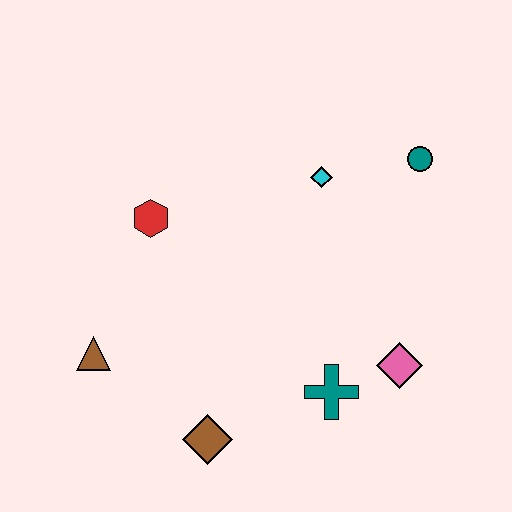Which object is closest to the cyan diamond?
The teal circle is closest to the cyan diamond.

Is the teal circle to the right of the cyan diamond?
Yes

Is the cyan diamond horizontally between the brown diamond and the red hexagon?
No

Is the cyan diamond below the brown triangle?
No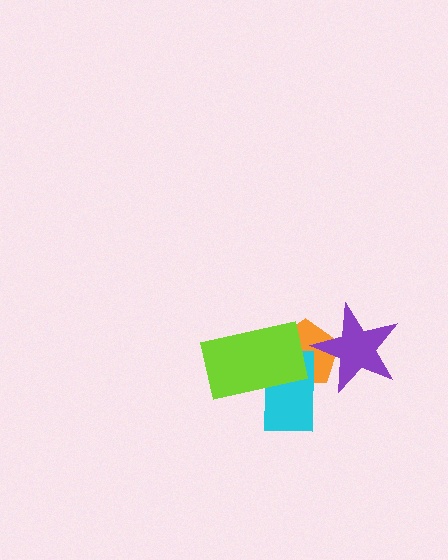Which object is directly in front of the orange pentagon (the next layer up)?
The cyan rectangle is directly in front of the orange pentagon.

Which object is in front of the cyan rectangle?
The lime rectangle is in front of the cyan rectangle.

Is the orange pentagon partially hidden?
Yes, it is partially covered by another shape.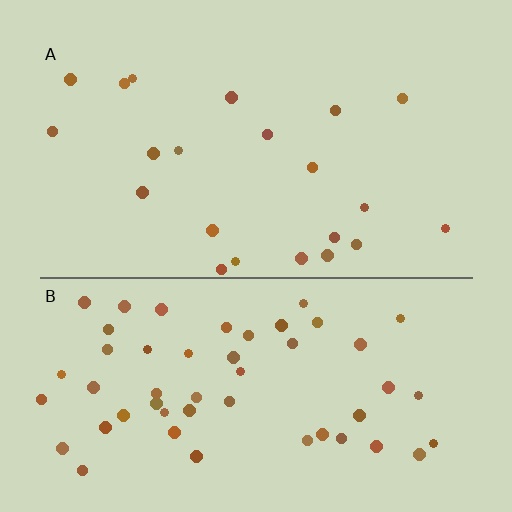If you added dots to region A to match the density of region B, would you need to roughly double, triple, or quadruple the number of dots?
Approximately double.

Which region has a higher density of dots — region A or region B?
B (the bottom).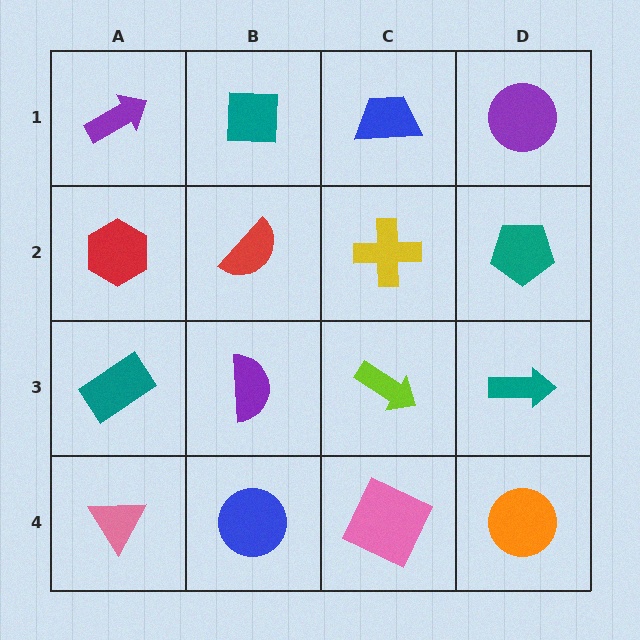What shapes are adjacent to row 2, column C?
A blue trapezoid (row 1, column C), a lime arrow (row 3, column C), a red semicircle (row 2, column B), a teal pentagon (row 2, column D).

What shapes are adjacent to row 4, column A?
A teal rectangle (row 3, column A), a blue circle (row 4, column B).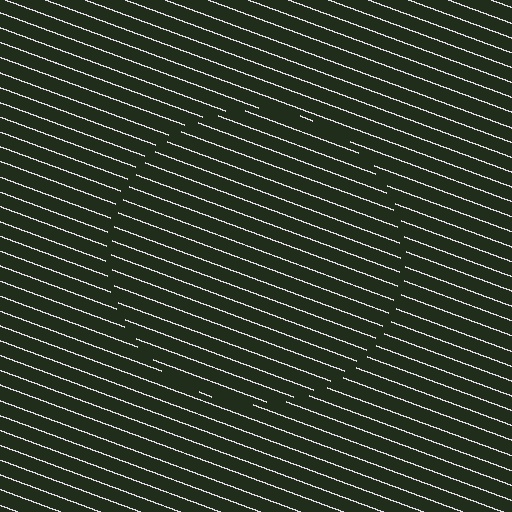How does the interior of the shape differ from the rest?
The interior of the shape contains the same grating, shifted by half a period — the contour is defined by the phase discontinuity where line-ends from the inner and outer gratings abut.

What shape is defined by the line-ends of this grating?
An illusory circle. The interior of the shape contains the same grating, shifted by half a period — the contour is defined by the phase discontinuity where line-ends from the inner and outer gratings abut.